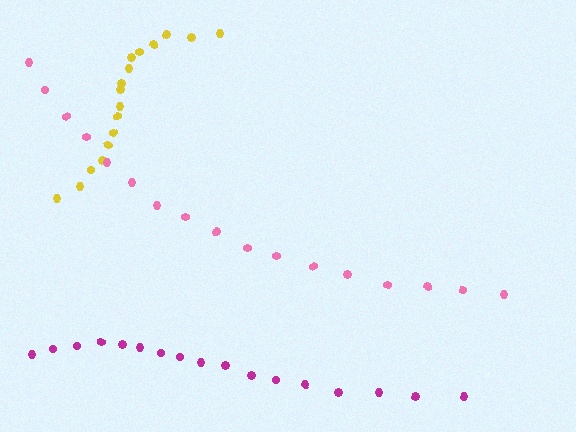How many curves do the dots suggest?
There are 3 distinct paths.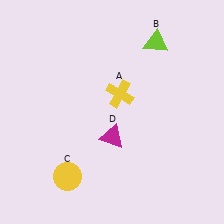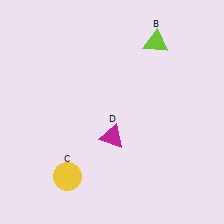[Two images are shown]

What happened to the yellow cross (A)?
The yellow cross (A) was removed in Image 2. It was in the top-right area of Image 1.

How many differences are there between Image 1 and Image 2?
There is 1 difference between the two images.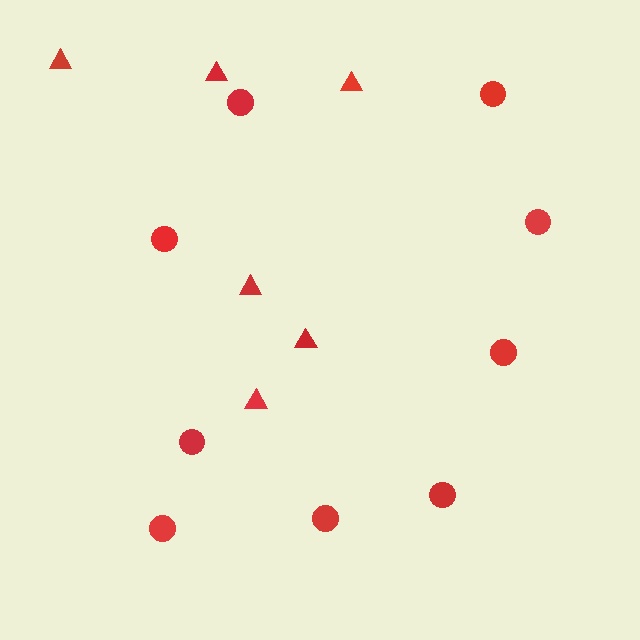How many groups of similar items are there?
There are 2 groups: one group of circles (9) and one group of triangles (6).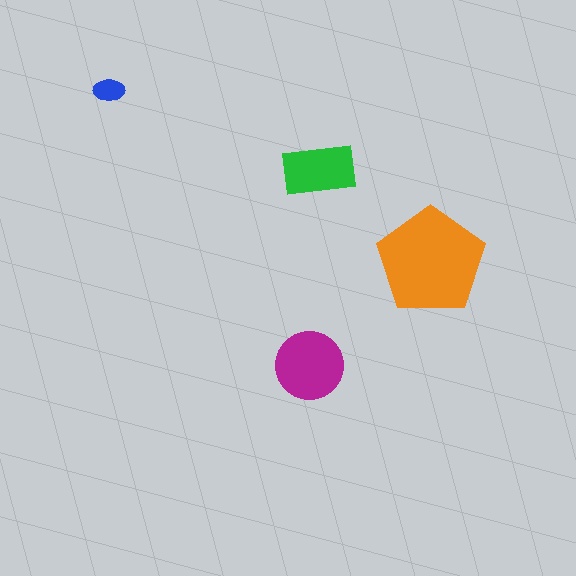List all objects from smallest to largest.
The blue ellipse, the green rectangle, the magenta circle, the orange pentagon.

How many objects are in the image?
There are 4 objects in the image.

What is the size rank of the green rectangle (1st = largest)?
3rd.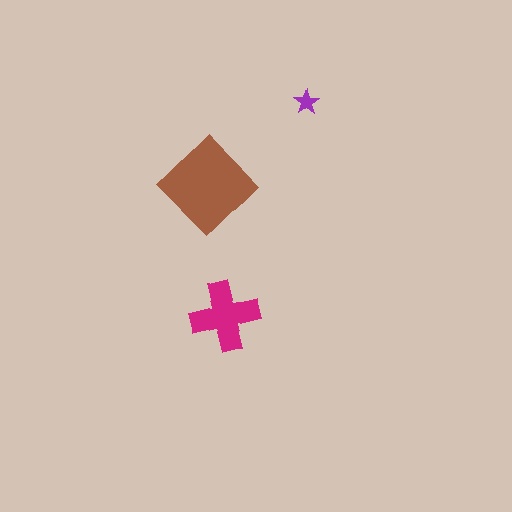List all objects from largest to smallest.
The brown diamond, the magenta cross, the purple star.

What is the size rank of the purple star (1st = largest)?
3rd.